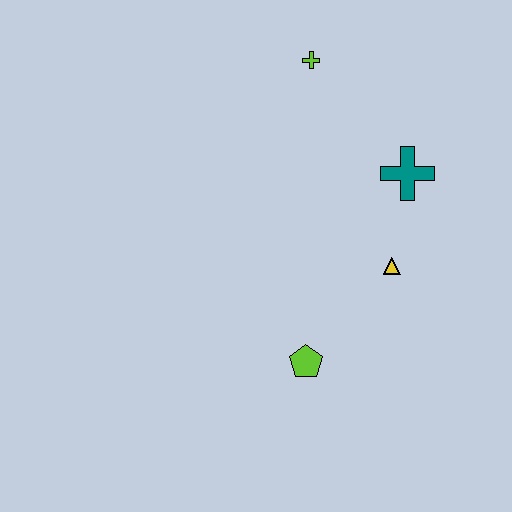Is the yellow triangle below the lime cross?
Yes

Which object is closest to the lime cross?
The teal cross is closest to the lime cross.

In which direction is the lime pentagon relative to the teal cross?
The lime pentagon is below the teal cross.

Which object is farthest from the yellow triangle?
The lime cross is farthest from the yellow triangle.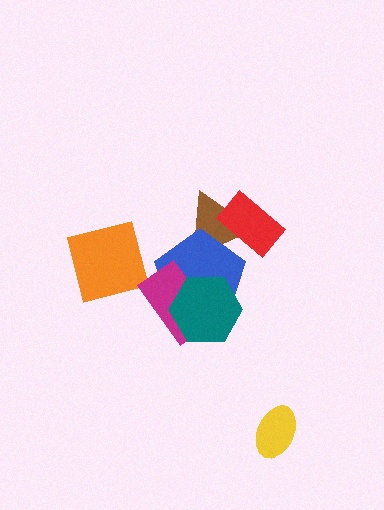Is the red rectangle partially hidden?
No, no other shape covers it.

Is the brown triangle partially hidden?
Yes, it is partially covered by another shape.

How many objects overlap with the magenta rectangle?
2 objects overlap with the magenta rectangle.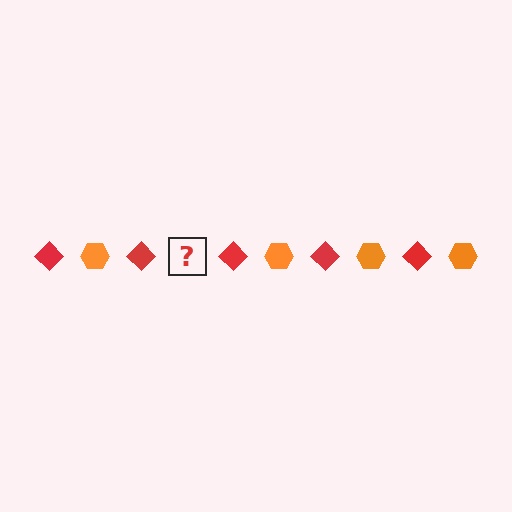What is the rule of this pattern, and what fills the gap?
The rule is that the pattern alternates between red diamond and orange hexagon. The gap should be filled with an orange hexagon.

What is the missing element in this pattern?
The missing element is an orange hexagon.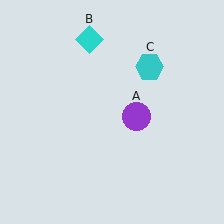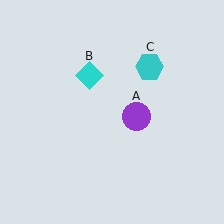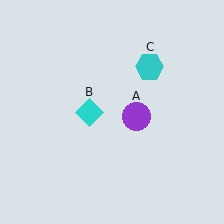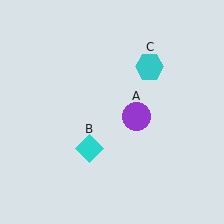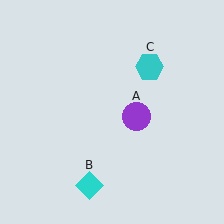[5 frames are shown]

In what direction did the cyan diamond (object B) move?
The cyan diamond (object B) moved down.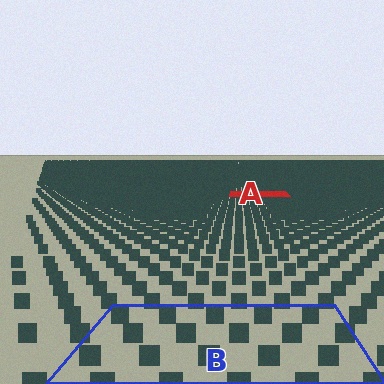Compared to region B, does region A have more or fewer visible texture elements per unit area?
Region A has more texture elements per unit area — they are packed more densely because it is farther away.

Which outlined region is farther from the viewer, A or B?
Region A is farther from the viewer — the texture elements inside it appear smaller and more densely packed.